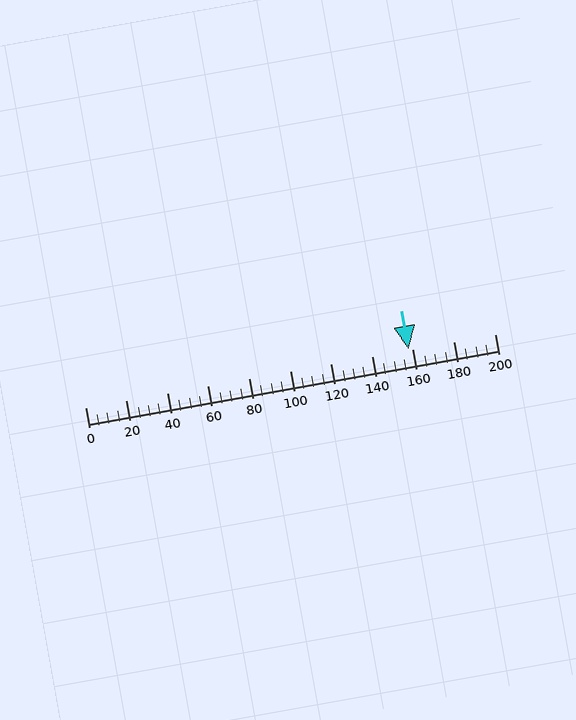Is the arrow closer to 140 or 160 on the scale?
The arrow is closer to 160.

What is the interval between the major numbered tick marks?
The major tick marks are spaced 20 units apart.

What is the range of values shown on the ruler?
The ruler shows values from 0 to 200.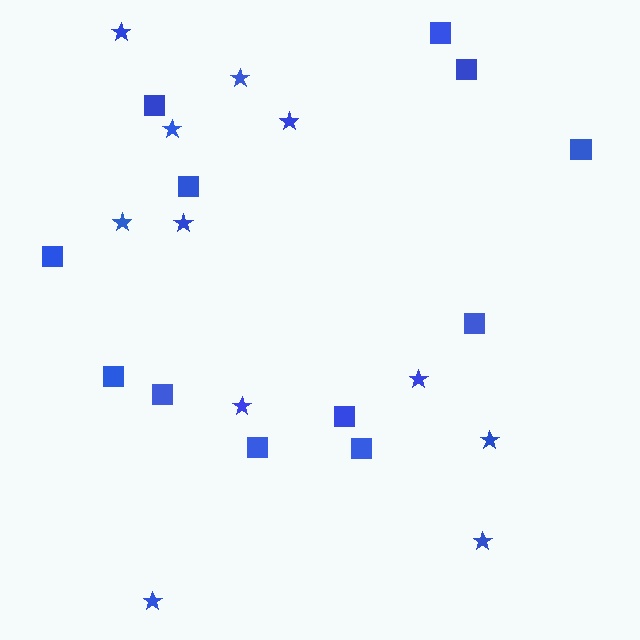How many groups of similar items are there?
There are 2 groups: one group of squares (12) and one group of stars (11).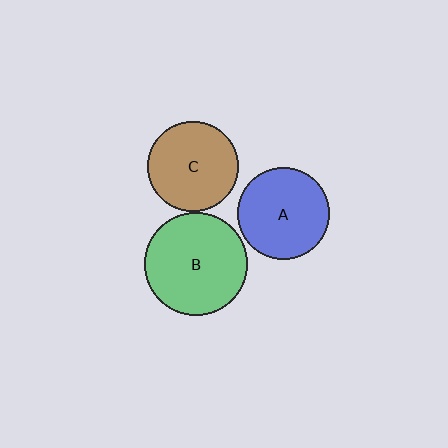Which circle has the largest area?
Circle B (green).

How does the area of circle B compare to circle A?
Approximately 1.2 times.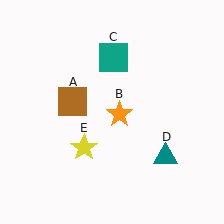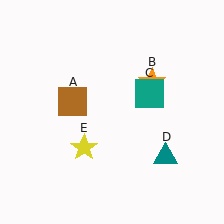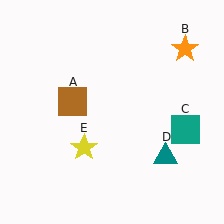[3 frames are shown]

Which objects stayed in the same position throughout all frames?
Brown square (object A) and teal triangle (object D) and yellow star (object E) remained stationary.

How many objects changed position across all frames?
2 objects changed position: orange star (object B), teal square (object C).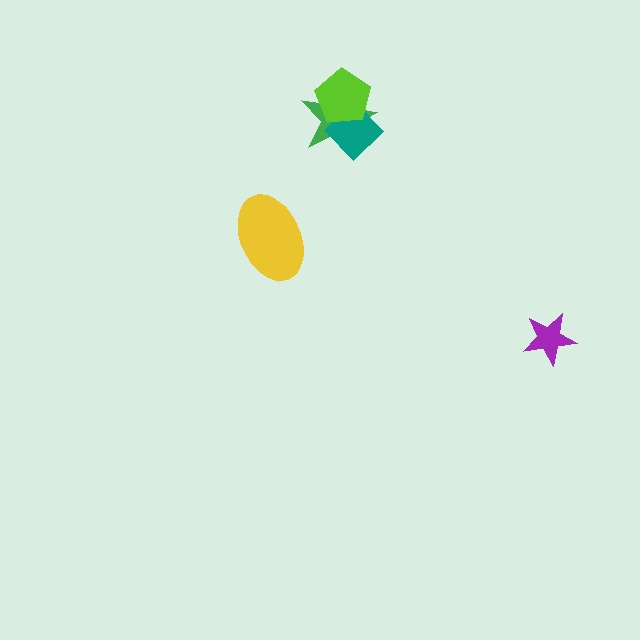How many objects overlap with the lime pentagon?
2 objects overlap with the lime pentagon.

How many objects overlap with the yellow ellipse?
0 objects overlap with the yellow ellipse.